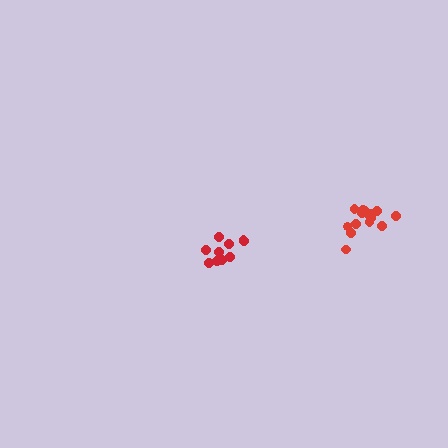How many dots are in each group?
Group 1: 10 dots, Group 2: 15 dots (25 total).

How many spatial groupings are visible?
There are 2 spatial groupings.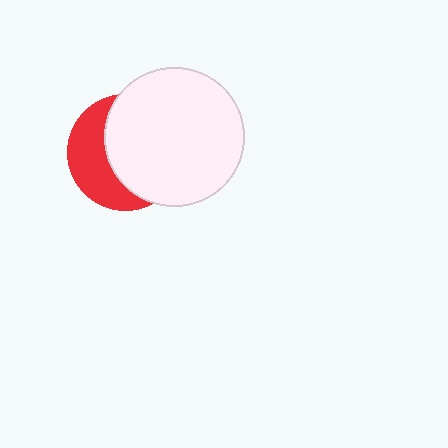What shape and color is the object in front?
The object in front is a white circle.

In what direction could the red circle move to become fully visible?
The red circle could move left. That would shift it out from behind the white circle entirely.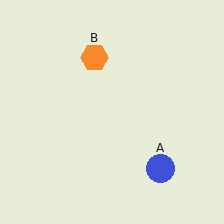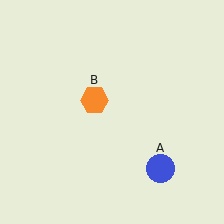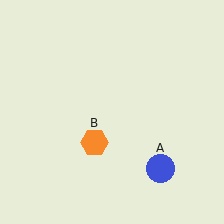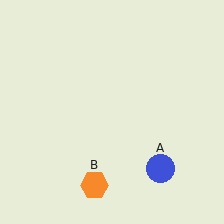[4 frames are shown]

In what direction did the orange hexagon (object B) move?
The orange hexagon (object B) moved down.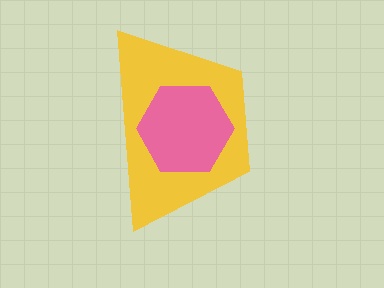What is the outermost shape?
The yellow trapezoid.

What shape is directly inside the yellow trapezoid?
The pink hexagon.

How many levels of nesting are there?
2.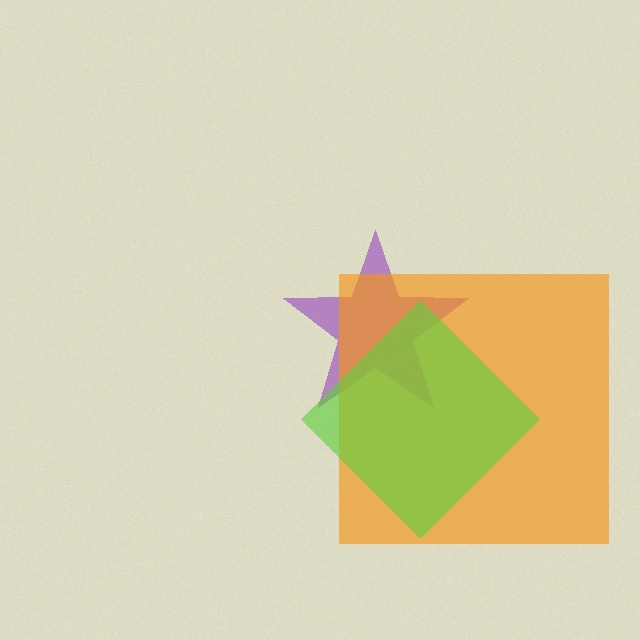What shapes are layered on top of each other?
The layered shapes are: a purple star, an orange square, a lime diamond.